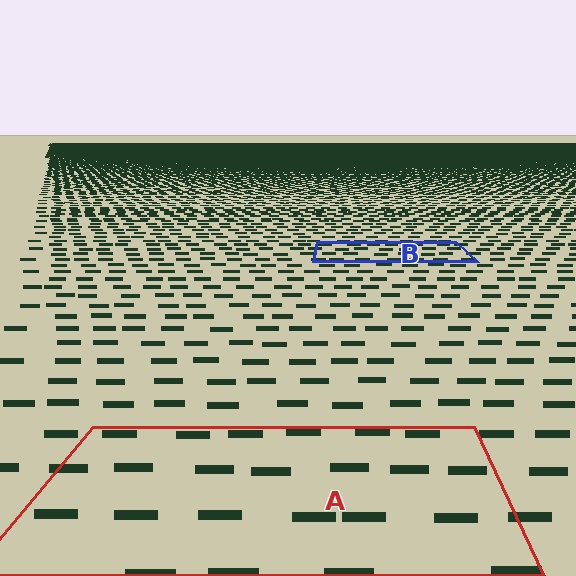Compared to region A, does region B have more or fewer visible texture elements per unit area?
Region B has more texture elements per unit area — they are packed more densely because it is farther away.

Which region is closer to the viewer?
Region A is closer. The texture elements there are larger and more spread out.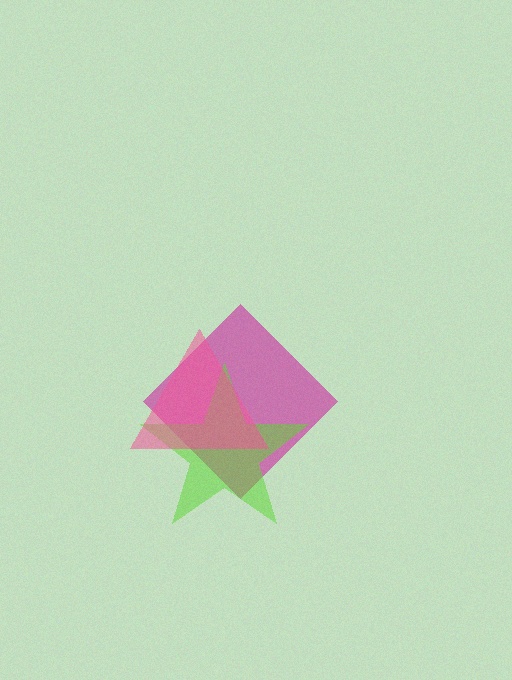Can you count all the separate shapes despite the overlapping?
Yes, there are 3 separate shapes.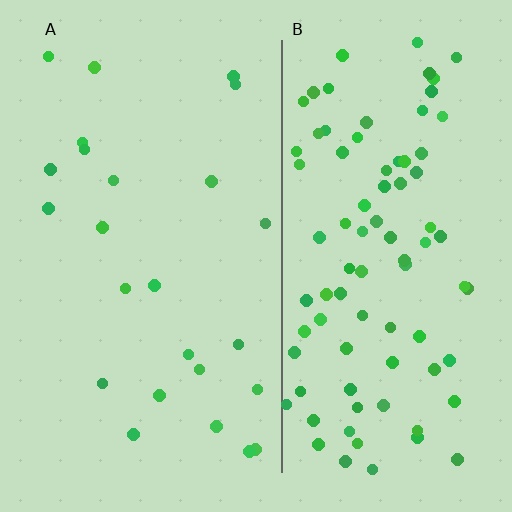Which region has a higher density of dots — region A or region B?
B (the right).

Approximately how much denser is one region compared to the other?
Approximately 3.6× — region B over region A.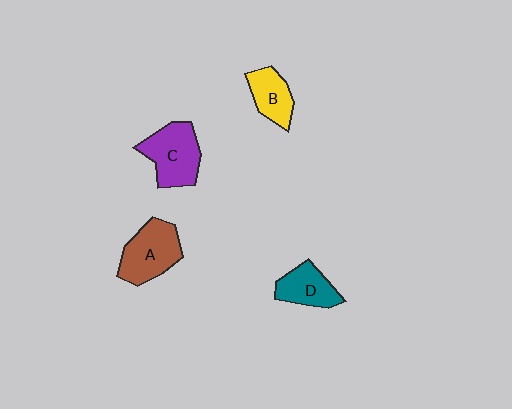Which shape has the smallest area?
Shape B (yellow).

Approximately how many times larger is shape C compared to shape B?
Approximately 1.5 times.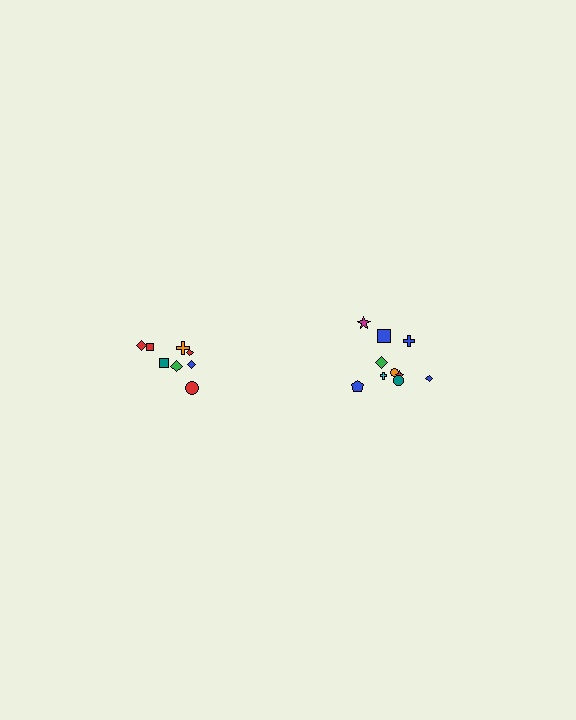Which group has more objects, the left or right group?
The right group.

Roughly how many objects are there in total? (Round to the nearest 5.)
Roughly 20 objects in total.